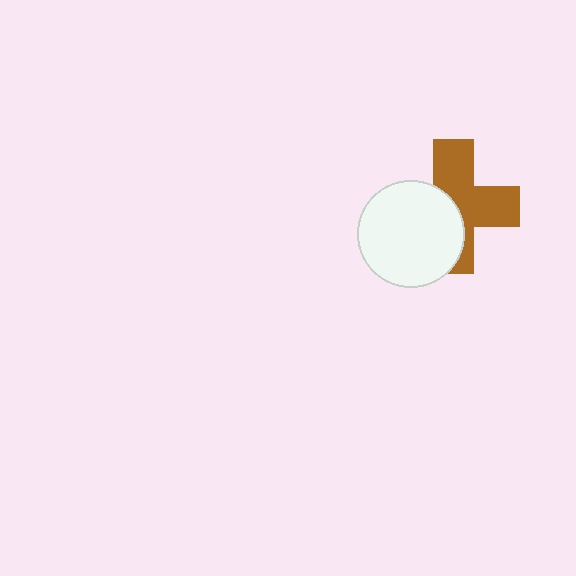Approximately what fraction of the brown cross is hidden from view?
Roughly 45% of the brown cross is hidden behind the white circle.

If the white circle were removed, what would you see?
You would see the complete brown cross.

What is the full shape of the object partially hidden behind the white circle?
The partially hidden object is a brown cross.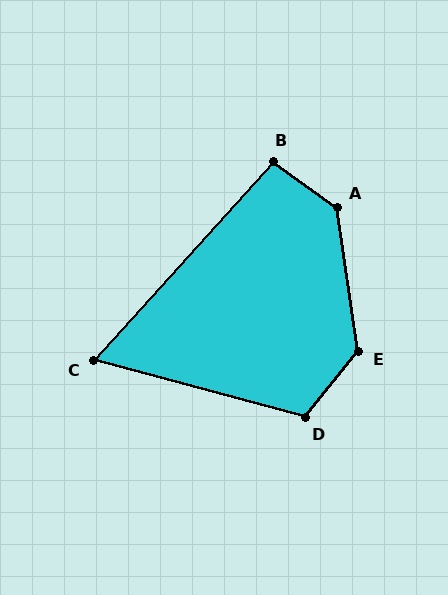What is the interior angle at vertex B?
Approximately 96 degrees (obtuse).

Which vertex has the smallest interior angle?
C, at approximately 63 degrees.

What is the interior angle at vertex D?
Approximately 114 degrees (obtuse).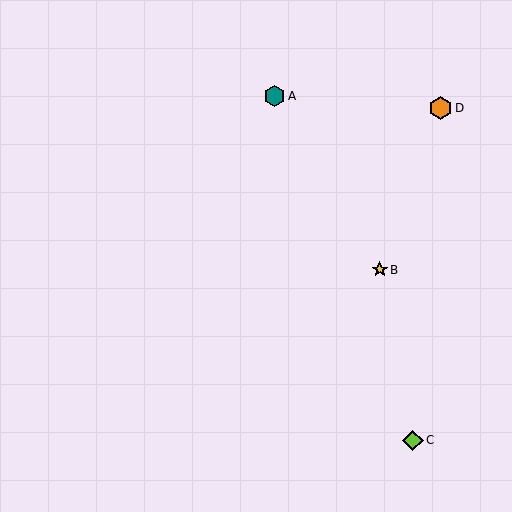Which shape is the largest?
The orange hexagon (labeled D) is the largest.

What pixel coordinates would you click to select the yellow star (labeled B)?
Click at (380, 270) to select the yellow star B.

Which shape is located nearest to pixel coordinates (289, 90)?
The teal hexagon (labeled A) at (274, 96) is nearest to that location.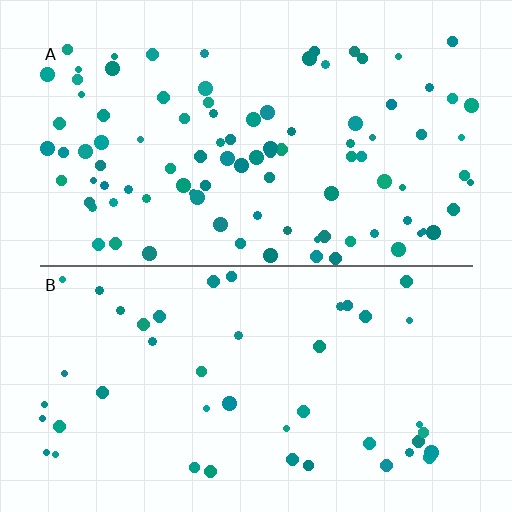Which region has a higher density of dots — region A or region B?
A (the top).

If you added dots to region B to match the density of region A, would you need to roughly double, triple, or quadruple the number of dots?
Approximately double.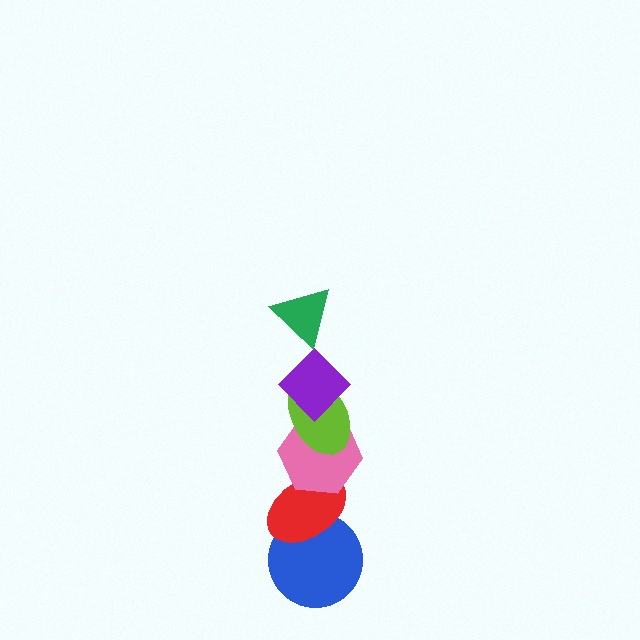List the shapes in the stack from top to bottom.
From top to bottom: the green triangle, the purple diamond, the lime ellipse, the pink hexagon, the red ellipse, the blue circle.